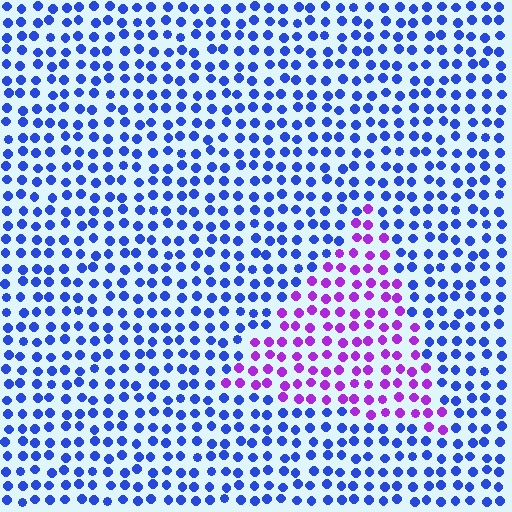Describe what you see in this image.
The image is filled with small blue elements in a uniform arrangement. A triangle-shaped region is visible where the elements are tinted to a slightly different hue, forming a subtle color boundary.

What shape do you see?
I see a triangle.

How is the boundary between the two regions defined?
The boundary is defined purely by a slight shift in hue (about 57 degrees). Spacing, size, and orientation are identical on both sides.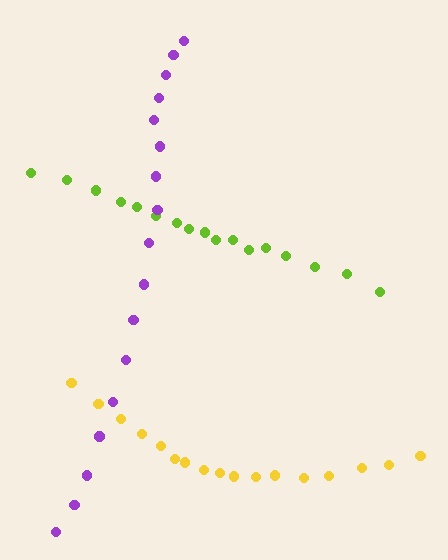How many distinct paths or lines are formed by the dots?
There are 3 distinct paths.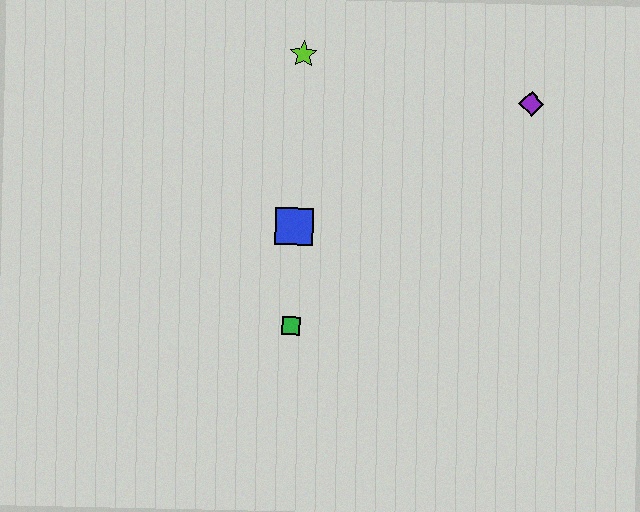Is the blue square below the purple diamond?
Yes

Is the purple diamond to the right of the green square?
Yes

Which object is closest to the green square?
The blue square is closest to the green square.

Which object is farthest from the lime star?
The green square is farthest from the lime star.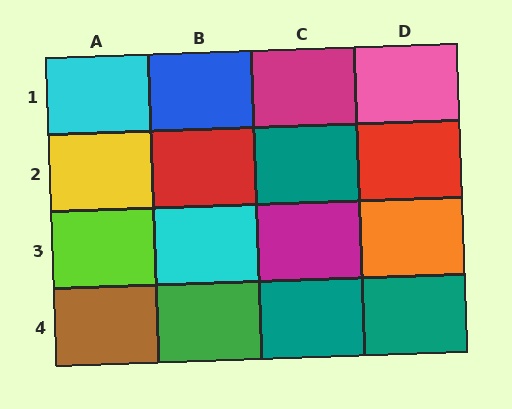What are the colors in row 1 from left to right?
Cyan, blue, magenta, pink.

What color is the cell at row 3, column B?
Cyan.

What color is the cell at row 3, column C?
Magenta.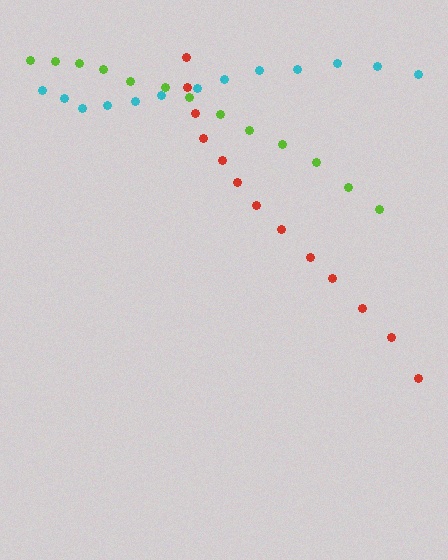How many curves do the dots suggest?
There are 3 distinct paths.